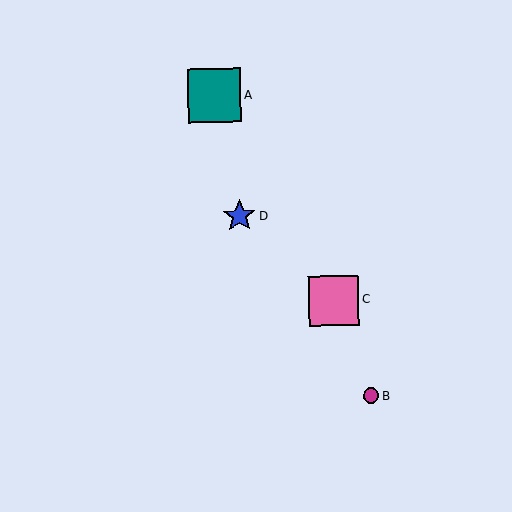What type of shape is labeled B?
Shape B is a magenta circle.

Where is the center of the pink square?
The center of the pink square is at (334, 300).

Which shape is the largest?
The teal square (labeled A) is the largest.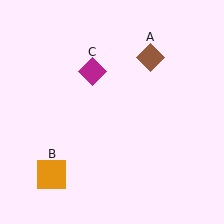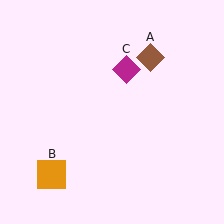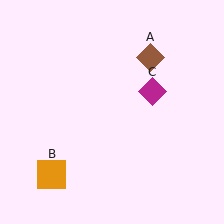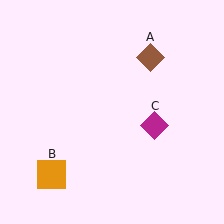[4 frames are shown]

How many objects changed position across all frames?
1 object changed position: magenta diamond (object C).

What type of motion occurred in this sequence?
The magenta diamond (object C) rotated clockwise around the center of the scene.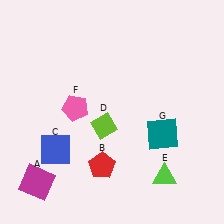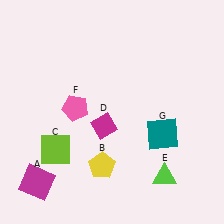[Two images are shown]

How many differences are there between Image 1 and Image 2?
There are 3 differences between the two images.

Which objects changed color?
B changed from red to yellow. C changed from blue to lime. D changed from lime to magenta.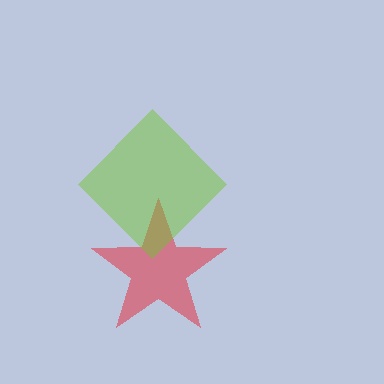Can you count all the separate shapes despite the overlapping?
Yes, there are 2 separate shapes.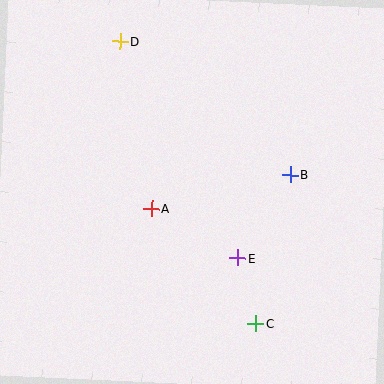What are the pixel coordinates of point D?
Point D is at (120, 41).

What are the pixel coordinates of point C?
Point C is at (256, 323).